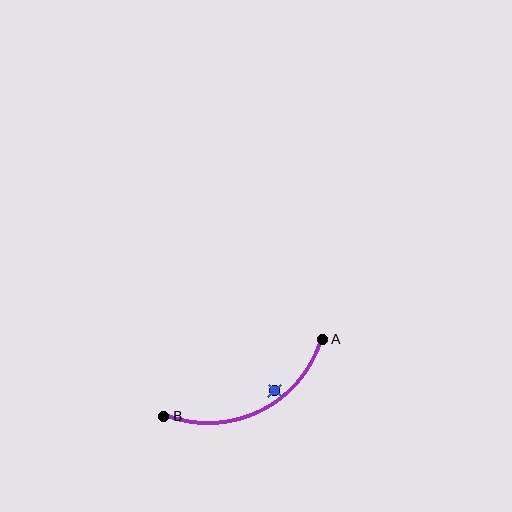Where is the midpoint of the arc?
The arc midpoint is the point on the curve farthest from the straight line joining A and B. It sits below that line.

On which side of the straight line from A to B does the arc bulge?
The arc bulges below the straight line connecting A and B.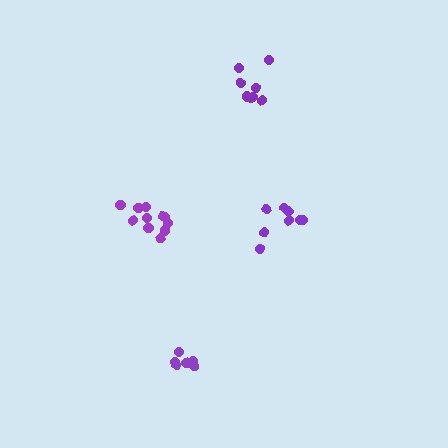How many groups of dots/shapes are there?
There are 4 groups.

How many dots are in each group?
Group 1: 8 dots, Group 2: 8 dots, Group 3: 11 dots, Group 4: 6 dots (33 total).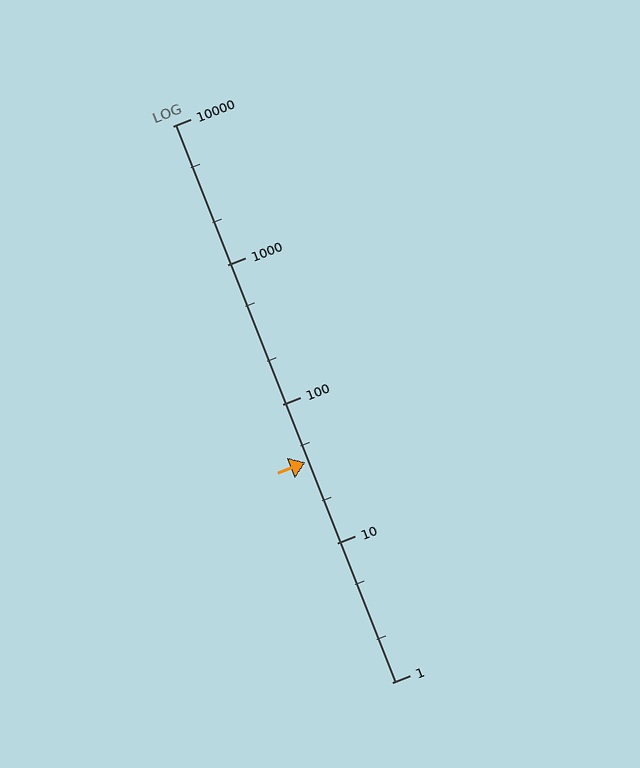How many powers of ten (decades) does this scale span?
The scale spans 4 decades, from 1 to 10000.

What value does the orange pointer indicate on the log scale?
The pointer indicates approximately 38.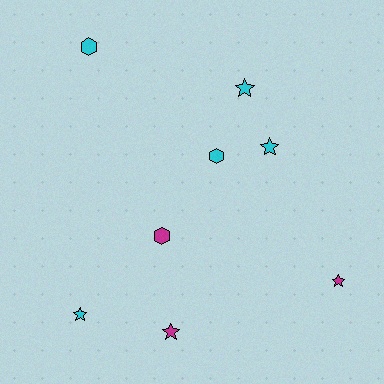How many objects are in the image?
There are 8 objects.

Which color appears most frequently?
Cyan, with 5 objects.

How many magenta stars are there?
There are 2 magenta stars.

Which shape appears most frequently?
Star, with 5 objects.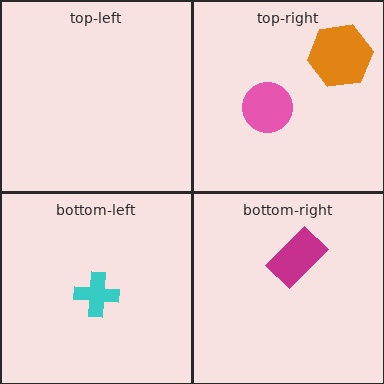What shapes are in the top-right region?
The pink circle, the orange hexagon.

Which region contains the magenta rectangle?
The bottom-right region.